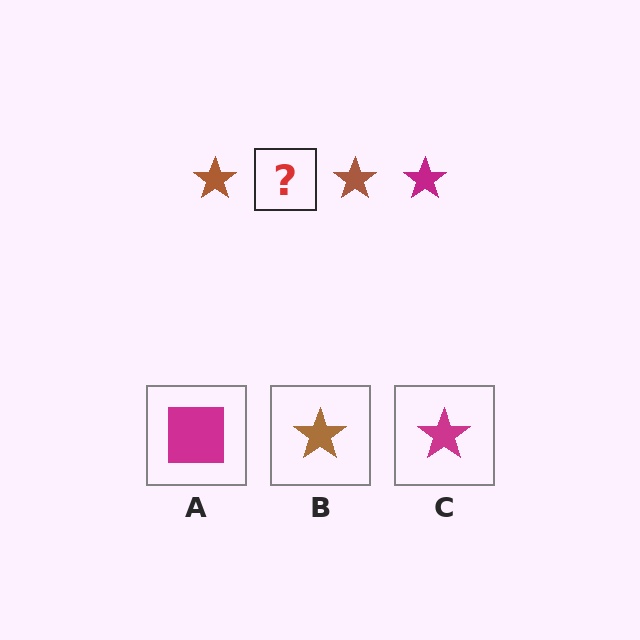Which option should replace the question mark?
Option C.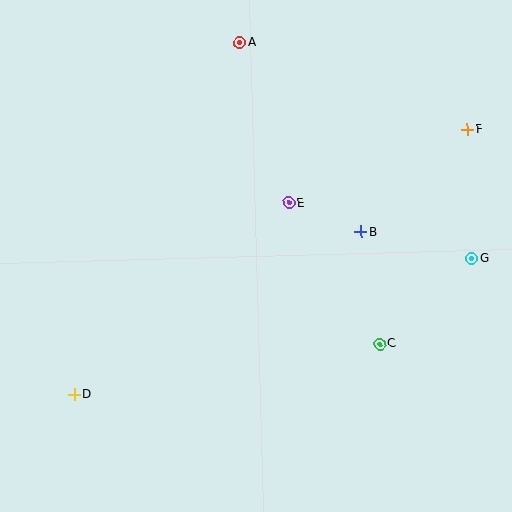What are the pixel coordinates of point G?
Point G is at (472, 258).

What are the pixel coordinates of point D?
Point D is at (74, 394).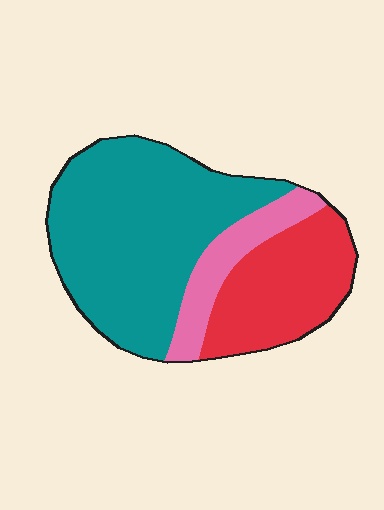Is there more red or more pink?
Red.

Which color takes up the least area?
Pink, at roughly 15%.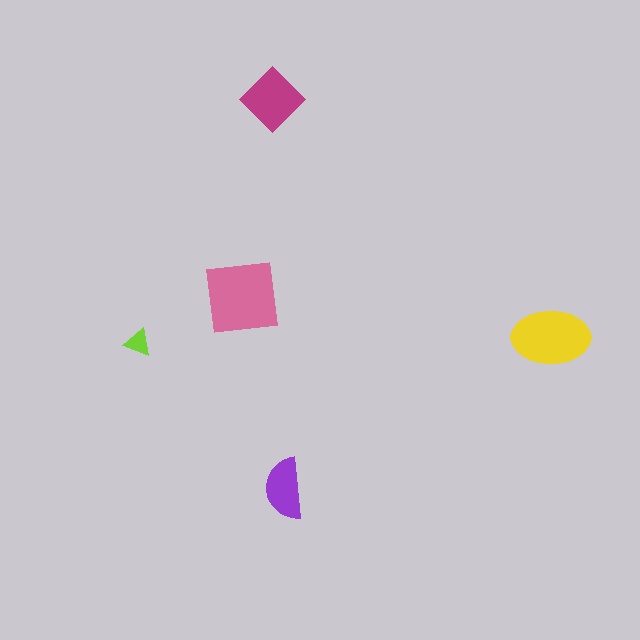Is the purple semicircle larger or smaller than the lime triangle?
Larger.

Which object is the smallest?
The lime triangle.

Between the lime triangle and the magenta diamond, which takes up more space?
The magenta diamond.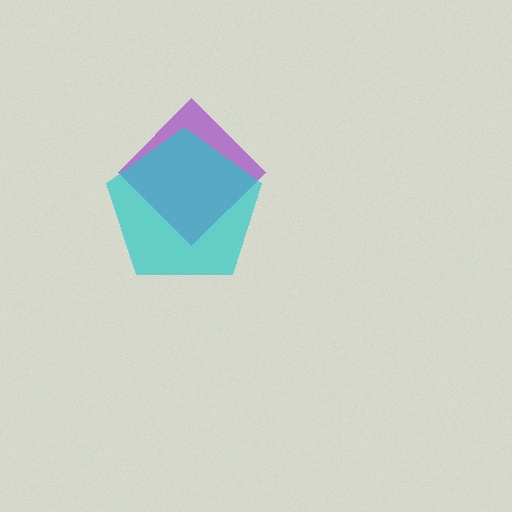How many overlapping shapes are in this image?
There are 2 overlapping shapes in the image.